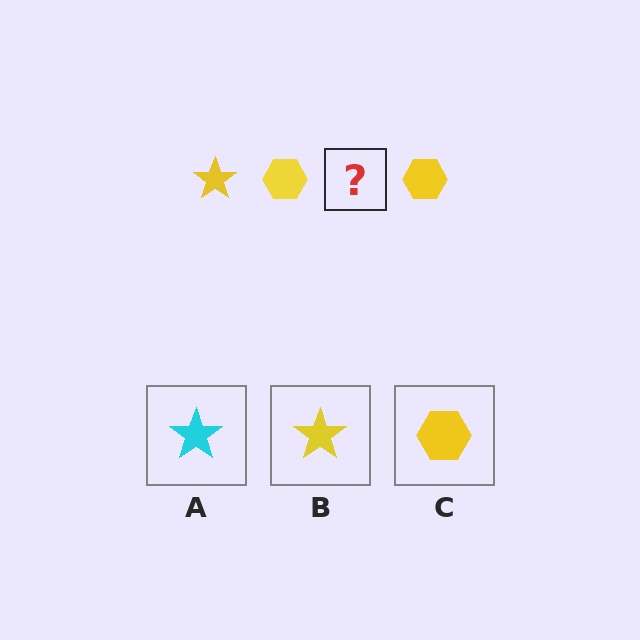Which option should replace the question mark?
Option B.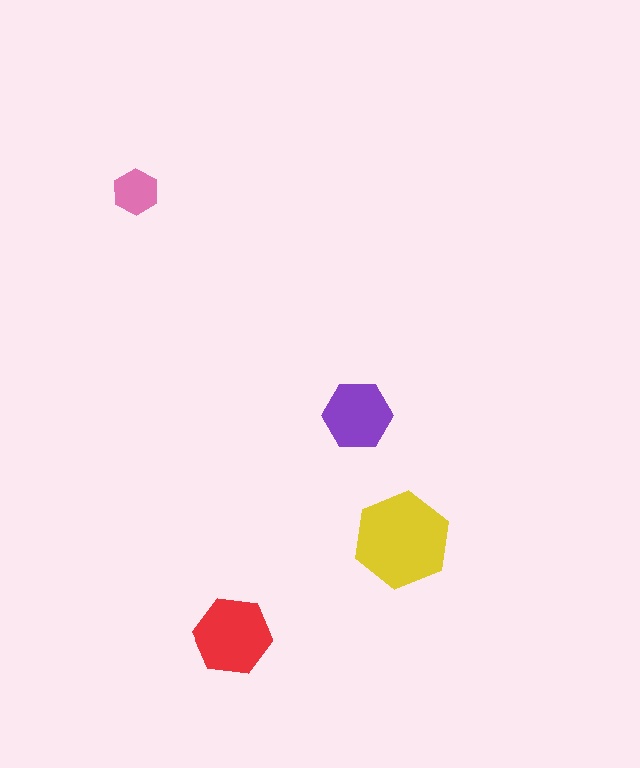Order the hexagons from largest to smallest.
the yellow one, the red one, the purple one, the pink one.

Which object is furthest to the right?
The yellow hexagon is rightmost.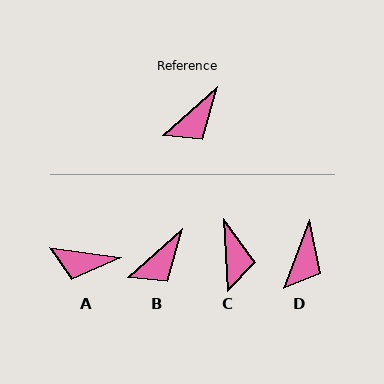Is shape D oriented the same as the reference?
No, it is off by about 27 degrees.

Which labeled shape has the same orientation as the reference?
B.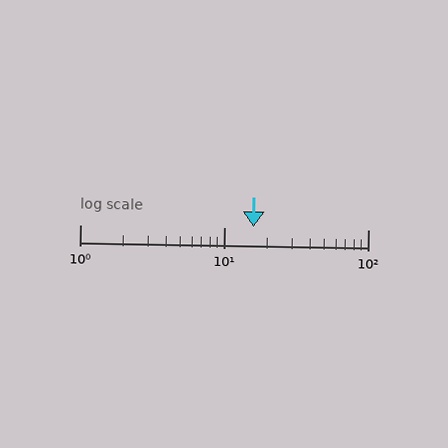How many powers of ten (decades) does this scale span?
The scale spans 2 decades, from 1 to 100.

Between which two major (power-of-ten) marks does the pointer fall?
The pointer is between 10 and 100.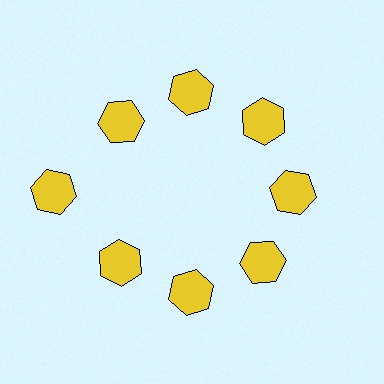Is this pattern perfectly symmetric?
No. The 8 yellow hexagons are arranged in a ring, but one element near the 9 o'clock position is pushed outward from the center, breaking the 8-fold rotational symmetry.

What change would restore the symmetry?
The symmetry would be restored by moving it inward, back onto the ring so that all 8 hexagons sit at equal angles and equal distance from the center.